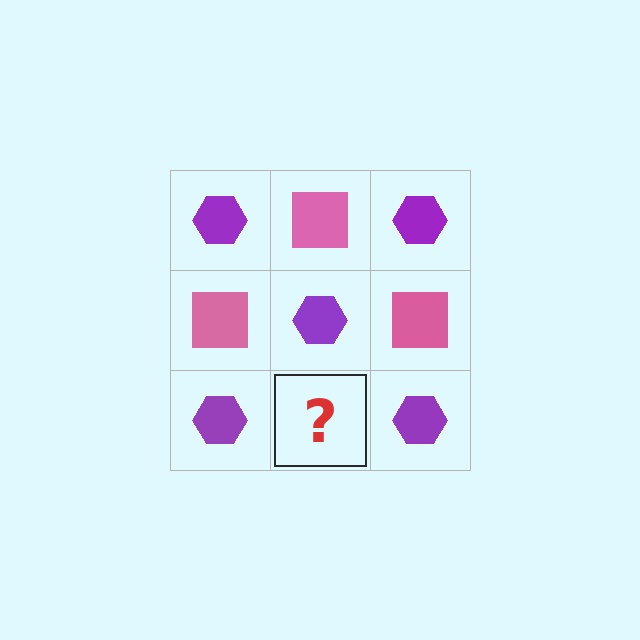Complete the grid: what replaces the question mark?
The question mark should be replaced with a pink square.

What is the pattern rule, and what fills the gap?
The rule is that it alternates purple hexagon and pink square in a checkerboard pattern. The gap should be filled with a pink square.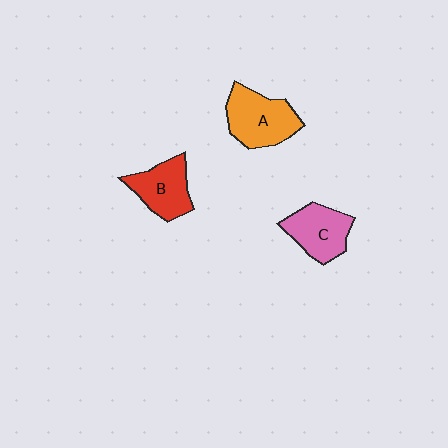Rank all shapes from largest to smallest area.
From largest to smallest: A (orange), C (pink), B (red).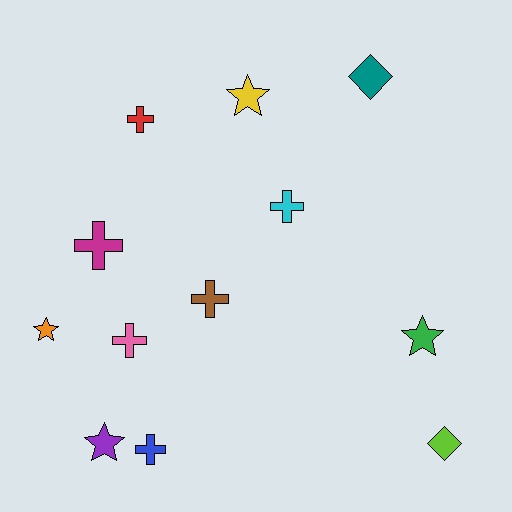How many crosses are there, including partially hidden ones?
There are 6 crosses.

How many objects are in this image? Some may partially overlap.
There are 12 objects.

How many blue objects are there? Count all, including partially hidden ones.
There is 1 blue object.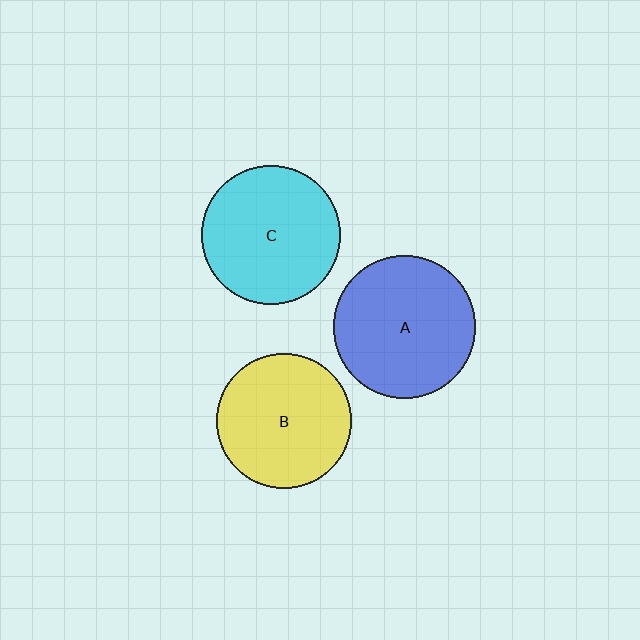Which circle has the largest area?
Circle A (blue).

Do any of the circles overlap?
No, none of the circles overlap.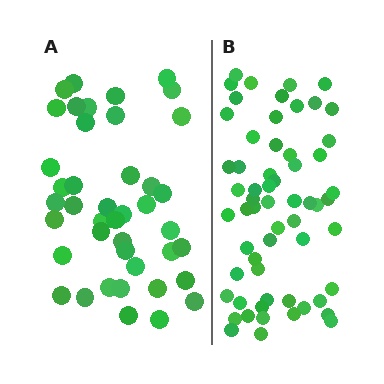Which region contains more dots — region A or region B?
Region B (the right region) has more dots.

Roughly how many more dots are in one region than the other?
Region B has approximately 20 more dots than region A.